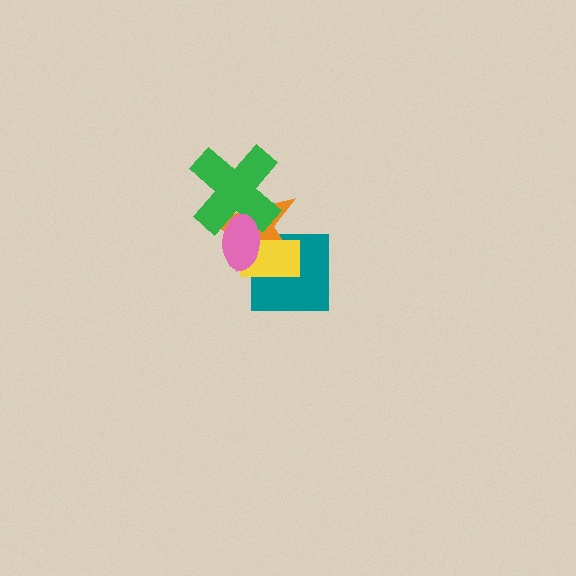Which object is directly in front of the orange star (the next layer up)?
The yellow rectangle is directly in front of the orange star.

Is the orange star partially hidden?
Yes, it is partially covered by another shape.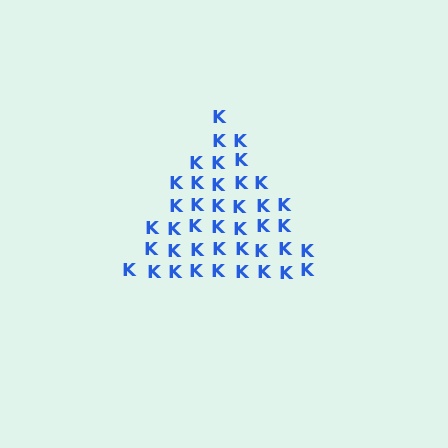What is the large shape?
The large shape is a triangle.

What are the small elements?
The small elements are letter K's.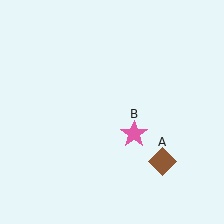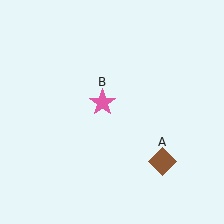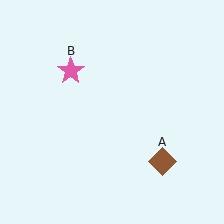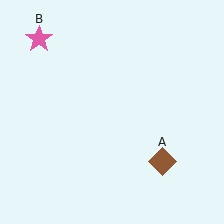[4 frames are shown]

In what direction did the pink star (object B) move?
The pink star (object B) moved up and to the left.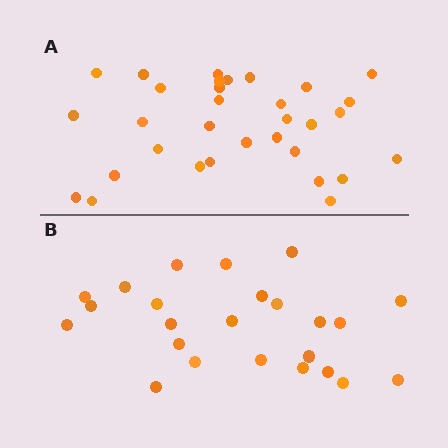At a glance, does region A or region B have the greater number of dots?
Region A (the top region) has more dots.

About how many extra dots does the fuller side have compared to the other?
Region A has roughly 8 or so more dots than region B.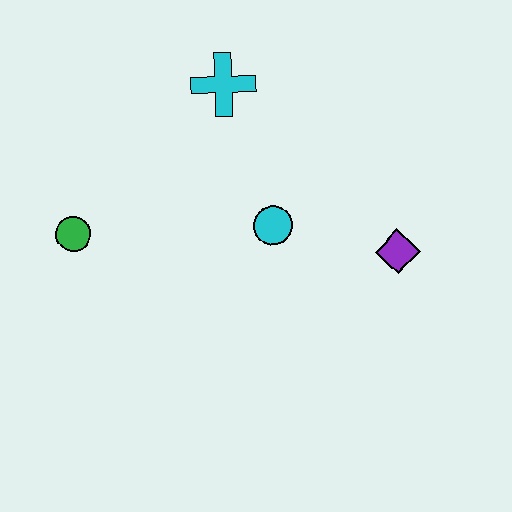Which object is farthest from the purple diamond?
The green circle is farthest from the purple diamond.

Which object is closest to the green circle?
The cyan circle is closest to the green circle.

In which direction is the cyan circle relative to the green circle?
The cyan circle is to the right of the green circle.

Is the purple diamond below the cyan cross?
Yes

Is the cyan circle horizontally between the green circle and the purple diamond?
Yes